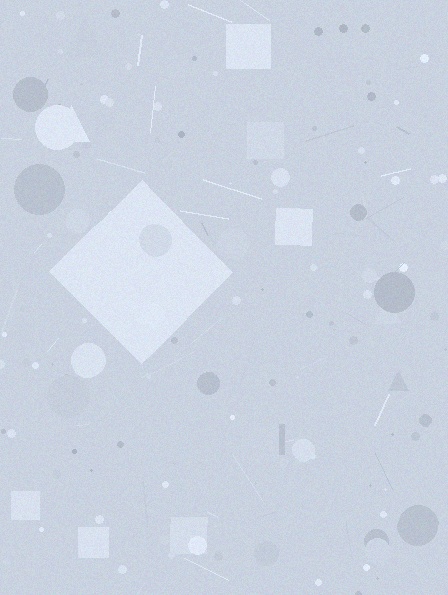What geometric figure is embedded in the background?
A diamond is embedded in the background.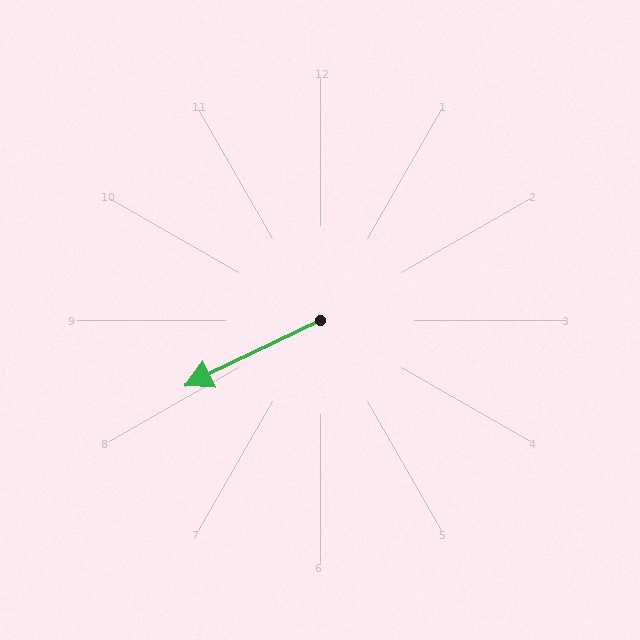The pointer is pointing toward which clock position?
Roughly 8 o'clock.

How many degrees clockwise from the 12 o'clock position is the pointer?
Approximately 244 degrees.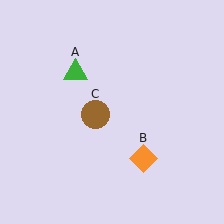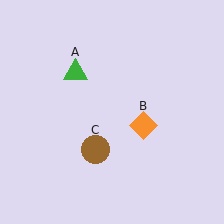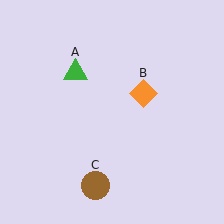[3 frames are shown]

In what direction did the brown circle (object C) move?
The brown circle (object C) moved down.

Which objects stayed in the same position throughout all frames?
Green triangle (object A) remained stationary.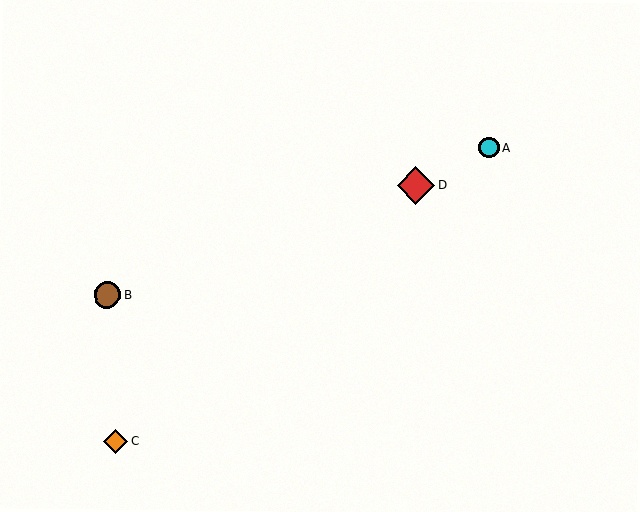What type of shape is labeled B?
Shape B is a brown circle.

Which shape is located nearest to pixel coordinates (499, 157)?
The cyan circle (labeled A) at (489, 147) is nearest to that location.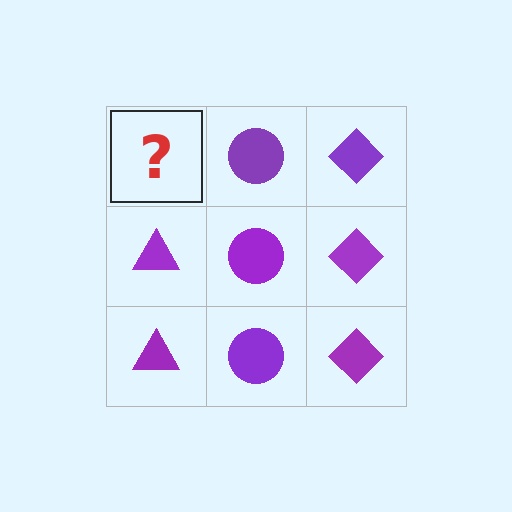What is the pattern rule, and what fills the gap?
The rule is that each column has a consistent shape. The gap should be filled with a purple triangle.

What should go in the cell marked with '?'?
The missing cell should contain a purple triangle.